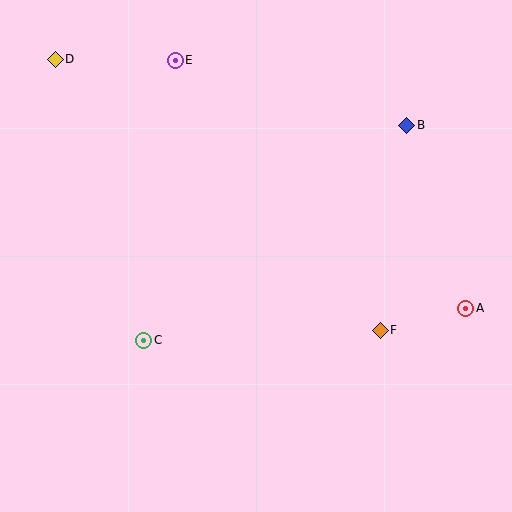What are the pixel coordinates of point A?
Point A is at (466, 308).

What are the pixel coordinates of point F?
Point F is at (380, 330).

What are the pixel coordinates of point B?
Point B is at (407, 125).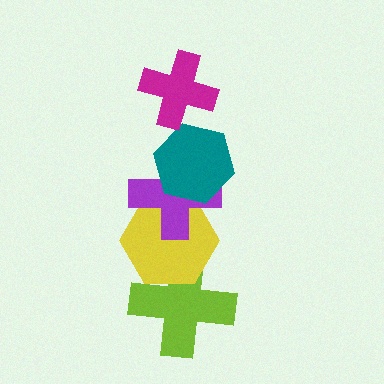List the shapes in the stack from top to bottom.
From top to bottom: the magenta cross, the teal hexagon, the purple cross, the yellow hexagon, the lime cross.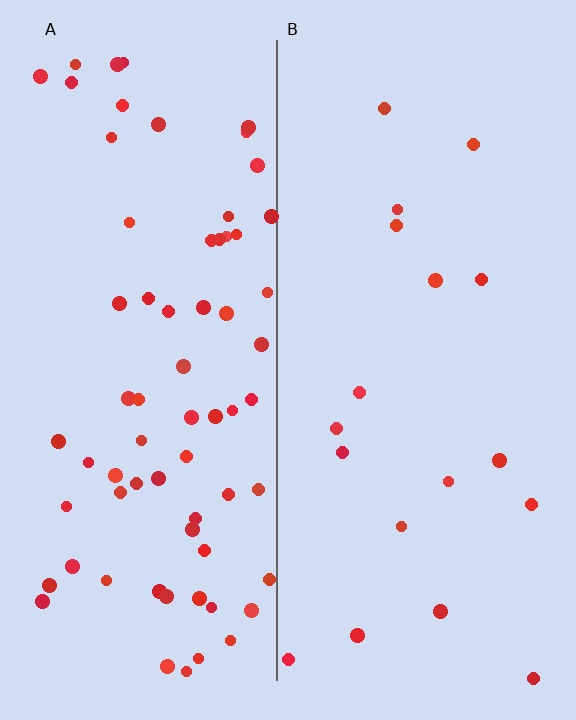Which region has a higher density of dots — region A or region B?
A (the left).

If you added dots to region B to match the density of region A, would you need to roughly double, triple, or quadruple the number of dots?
Approximately quadruple.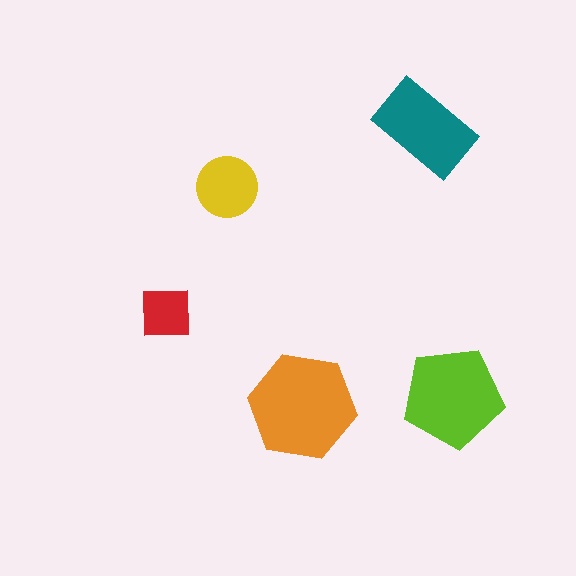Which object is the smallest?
The red square.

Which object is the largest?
The orange hexagon.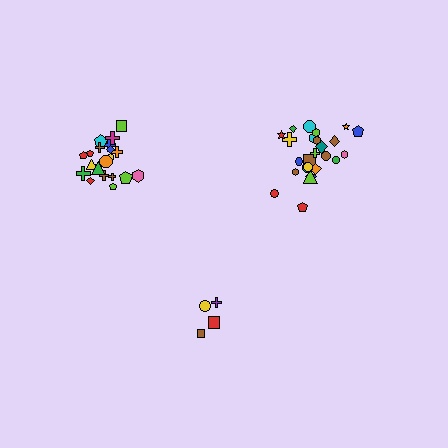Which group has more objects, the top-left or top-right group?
The top-right group.